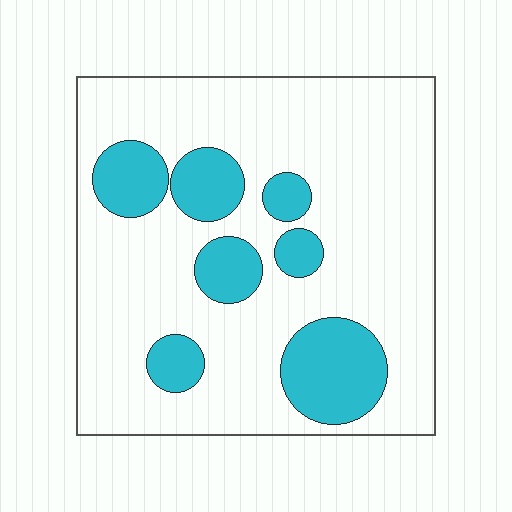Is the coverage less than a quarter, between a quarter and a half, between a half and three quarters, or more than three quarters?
Less than a quarter.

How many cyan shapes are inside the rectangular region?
7.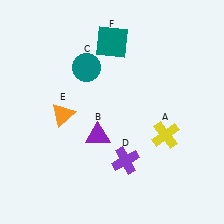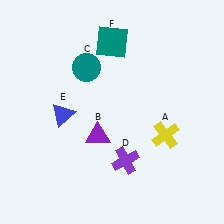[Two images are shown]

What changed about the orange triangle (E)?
In Image 1, E is orange. In Image 2, it changed to blue.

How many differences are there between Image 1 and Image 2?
There is 1 difference between the two images.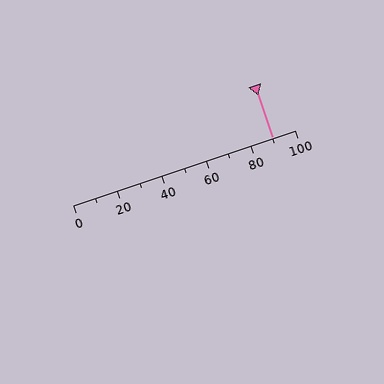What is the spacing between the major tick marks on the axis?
The major ticks are spaced 20 apart.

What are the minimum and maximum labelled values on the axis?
The axis runs from 0 to 100.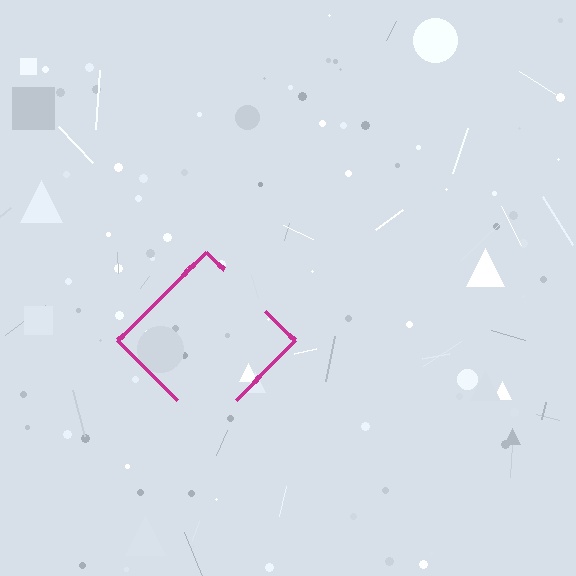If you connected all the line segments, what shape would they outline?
They would outline a diamond.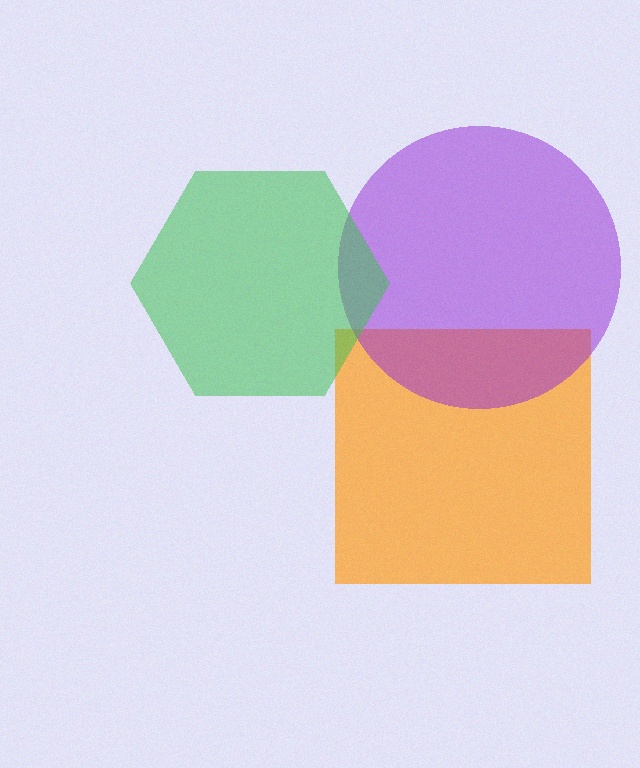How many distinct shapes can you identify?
There are 3 distinct shapes: an orange square, a purple circle, a green hexagon.